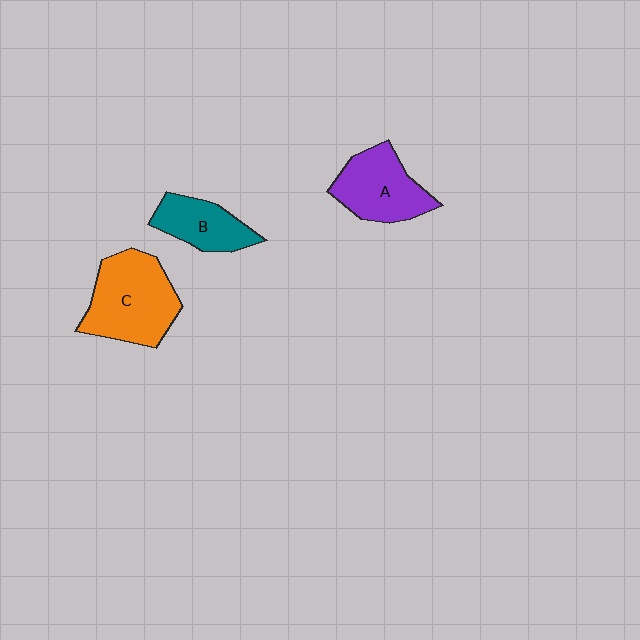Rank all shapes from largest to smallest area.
From largest to smallest: C (orange), A (purple), B (teal).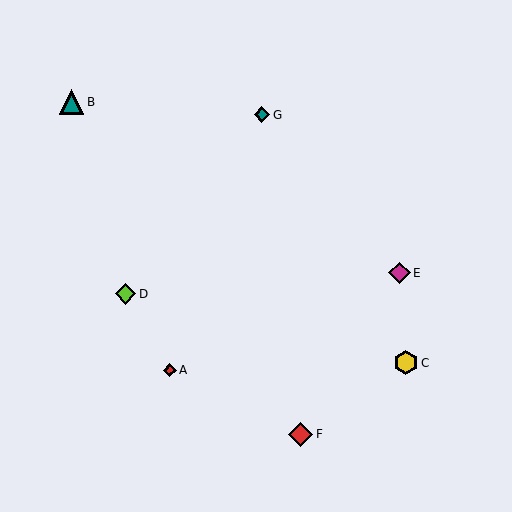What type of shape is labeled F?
Shape F is a red diamond.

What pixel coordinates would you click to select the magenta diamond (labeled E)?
Click at (400, 273) to select the magenta diamond E.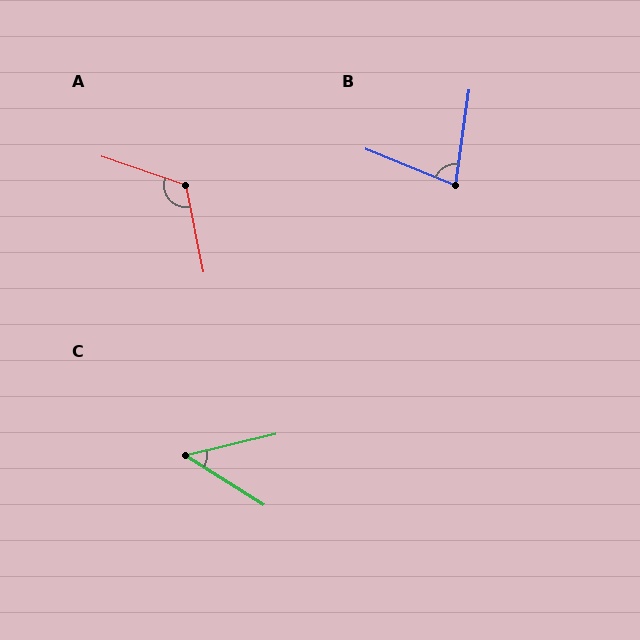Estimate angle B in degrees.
Approximately 76 degrees.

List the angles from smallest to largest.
C (46°), B (76°), A (121°).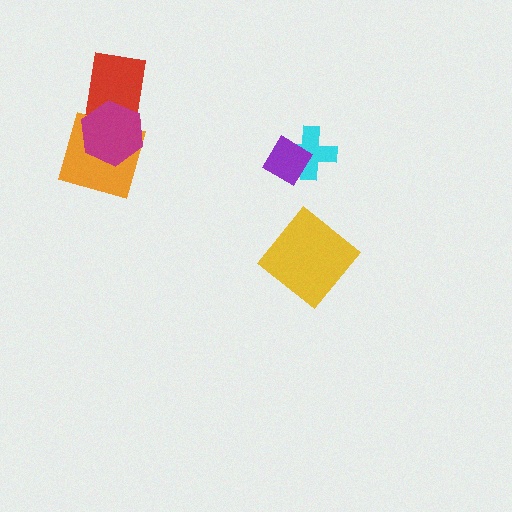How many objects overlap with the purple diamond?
1 object overlaps with the purple diamond.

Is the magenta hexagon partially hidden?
No, no other shape covers it.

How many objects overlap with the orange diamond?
2 objects overlap with the orange diamond.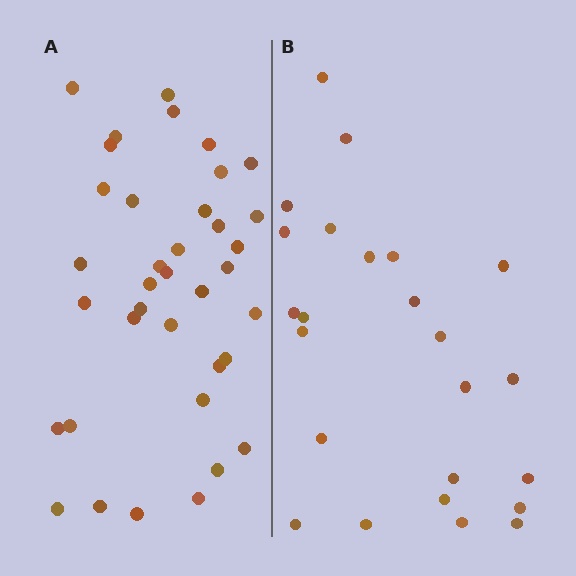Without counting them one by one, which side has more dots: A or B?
Region A (the left region) has more dots.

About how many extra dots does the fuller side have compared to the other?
Region A has approximately 15 more dots than region B.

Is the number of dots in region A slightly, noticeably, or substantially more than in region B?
Region A has substantially more. The ratio is roughly 1.5 to 1.